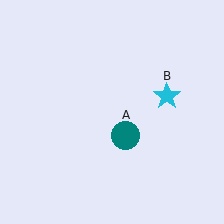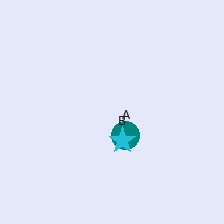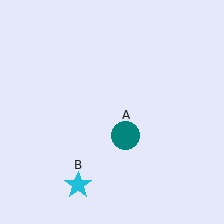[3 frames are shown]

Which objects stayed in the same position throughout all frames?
Teal circle (object A) remained stationary.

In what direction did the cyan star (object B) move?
The cyan star (object B) moved down and to the left.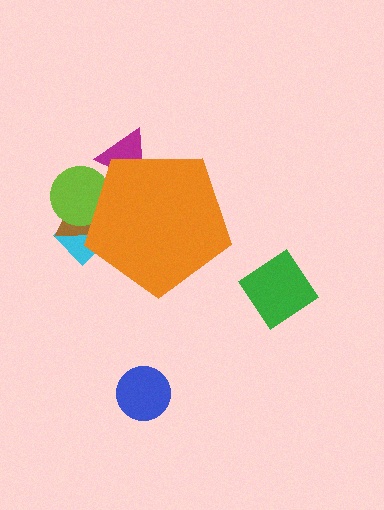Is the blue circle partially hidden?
No, the blue circle is fully visible.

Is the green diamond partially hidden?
No, the green diamond is fully visible.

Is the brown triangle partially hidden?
Yes, the brown triangle is partially hidden behind the orange pentagon.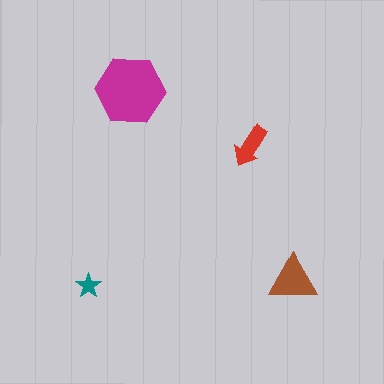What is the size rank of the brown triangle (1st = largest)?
2nd.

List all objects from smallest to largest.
The teal star, the red arrow, the brown triangle, the magenta hexagon.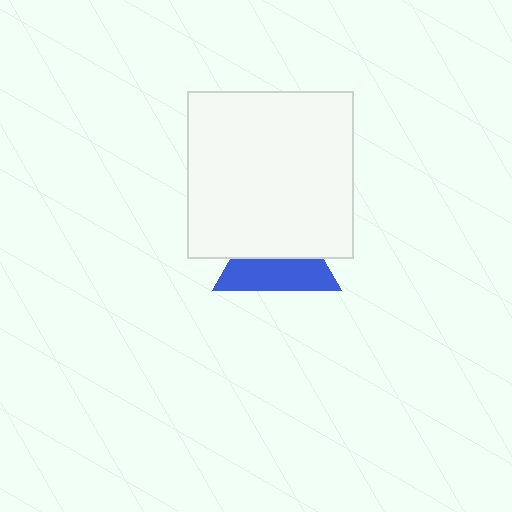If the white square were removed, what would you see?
You would see the complete blue triangle.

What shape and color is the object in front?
The object in front is a white square.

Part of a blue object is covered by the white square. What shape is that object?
It is a triangle.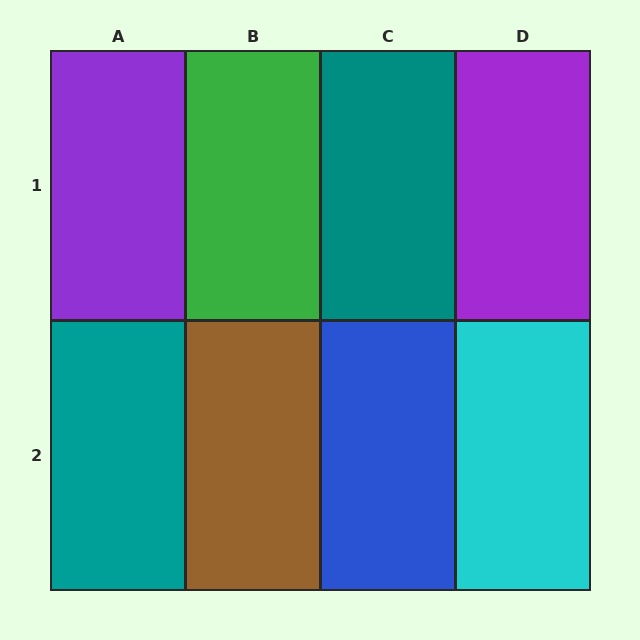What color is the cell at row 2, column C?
Blue.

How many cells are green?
1 cell is green.